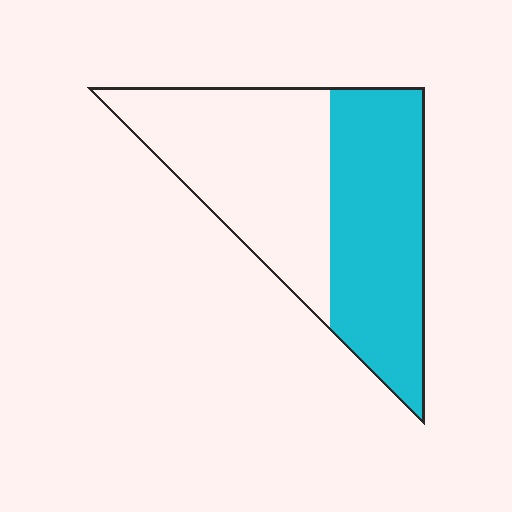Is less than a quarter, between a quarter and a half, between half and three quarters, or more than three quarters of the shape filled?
Between a quarter and a half.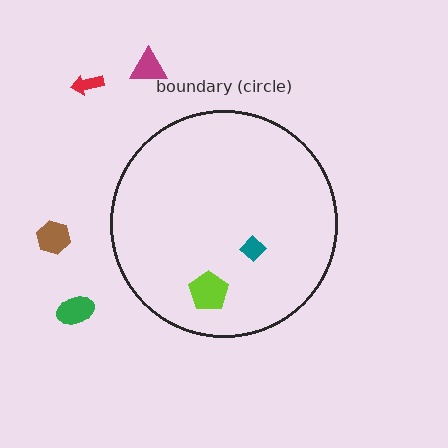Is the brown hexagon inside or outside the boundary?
Outside.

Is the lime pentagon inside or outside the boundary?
Inside.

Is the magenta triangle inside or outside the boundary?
Outside.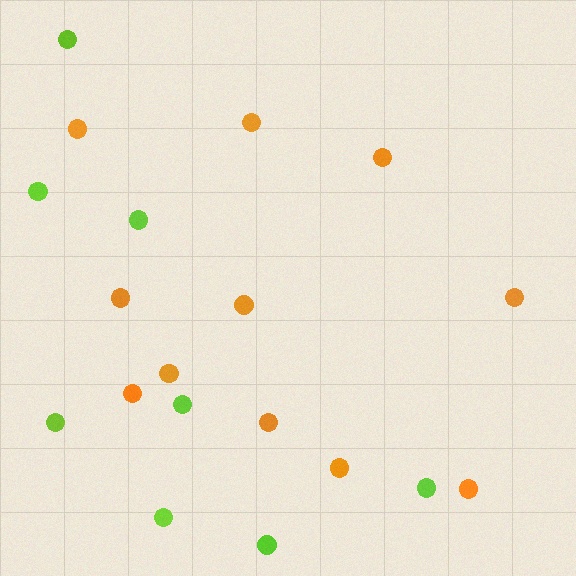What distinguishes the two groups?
There are 2 groups: one group of orange circles (11) and one group of lime circles (8).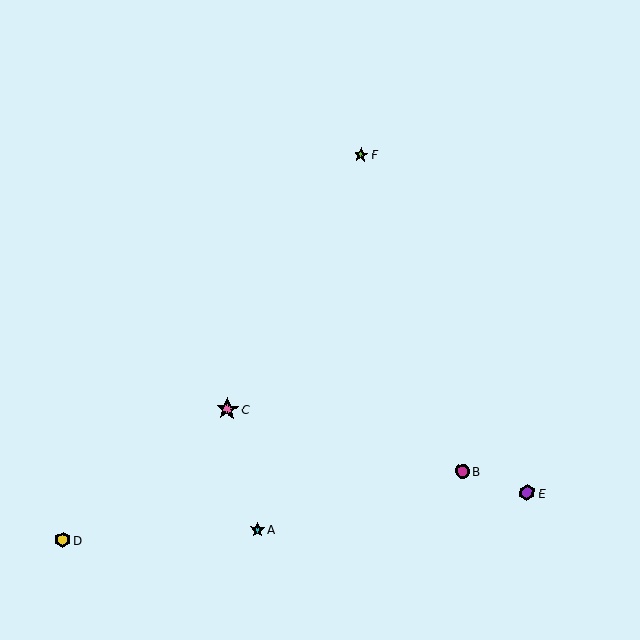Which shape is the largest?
The pink star (labeled C) is the largest.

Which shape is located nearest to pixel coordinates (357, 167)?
The lime star (labeled F) at (361, 155) is nearest to that location.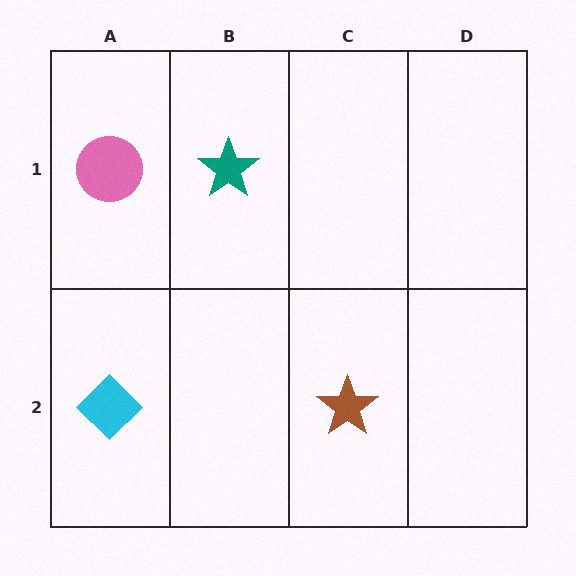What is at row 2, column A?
A cyan diamond.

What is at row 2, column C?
A brown star.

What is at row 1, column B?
A teal star.